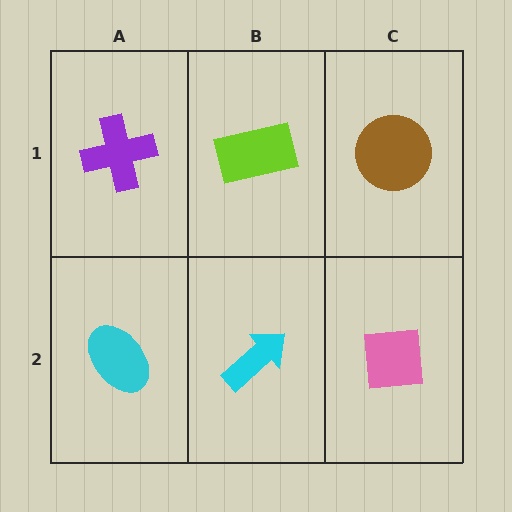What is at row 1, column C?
A brown circle.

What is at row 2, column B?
A cyan arrow.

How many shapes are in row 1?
3 shapes.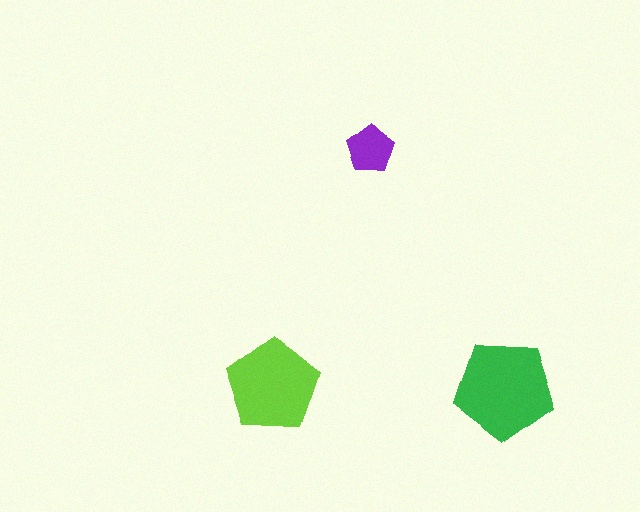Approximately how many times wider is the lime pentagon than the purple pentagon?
About 2 times wider.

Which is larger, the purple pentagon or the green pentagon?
The green one.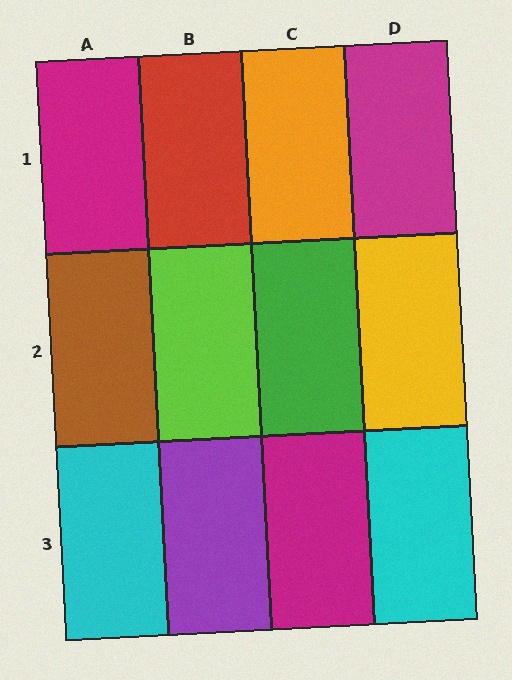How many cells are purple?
1 cell is purple.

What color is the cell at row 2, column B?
Lime.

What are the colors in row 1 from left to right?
Magenta, red, orange, magenta.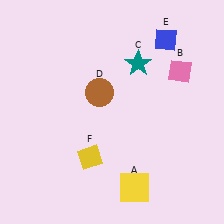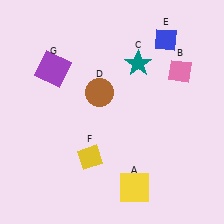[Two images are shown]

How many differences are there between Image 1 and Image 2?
There is 1 difference between the two images.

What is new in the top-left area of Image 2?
A purple square (G) was added in the top-left area of Image 2.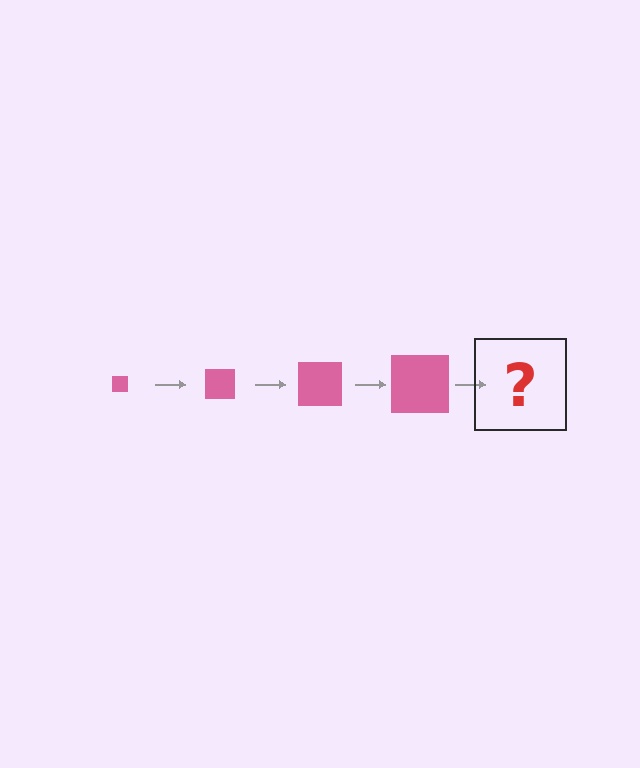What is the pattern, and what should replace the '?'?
The pattern is that the square gets progressively larger each step. The '?' should be a pink square, larger than the previous one.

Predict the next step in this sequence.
The next step is a pink square, larger than the previous one.